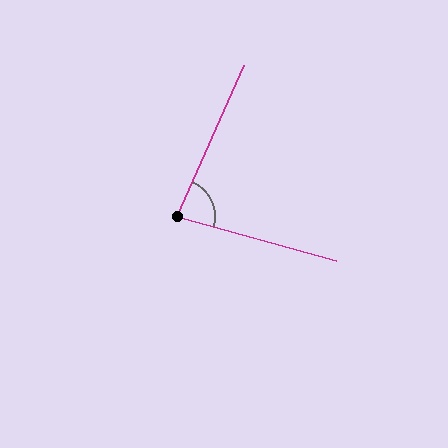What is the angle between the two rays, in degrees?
Approximately 82 degrees.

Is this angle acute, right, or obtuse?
It is acute.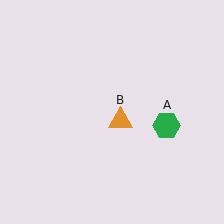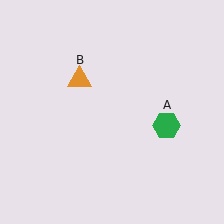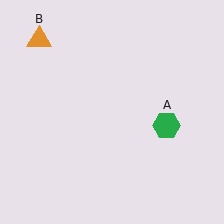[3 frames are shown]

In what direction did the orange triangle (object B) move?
The orange triangle (object B) moved up and to the left.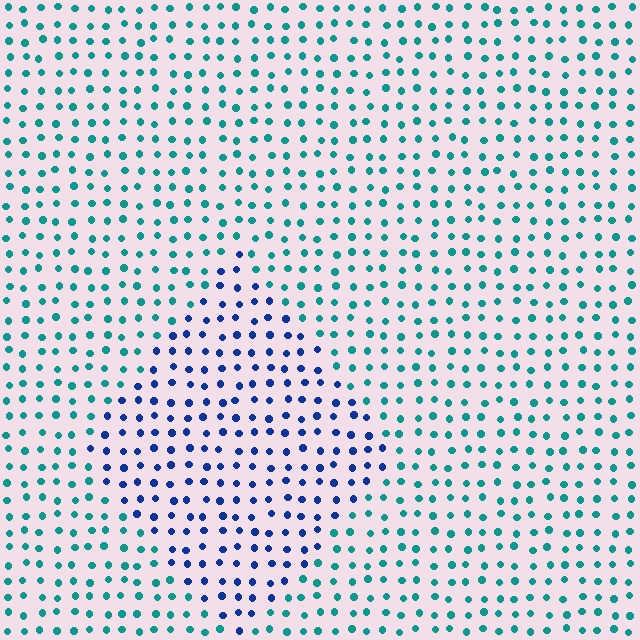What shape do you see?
I see a diamond.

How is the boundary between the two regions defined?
The boundary is defined purely by a slight shift in hue (about 48 degrees). Spacing, size, and orientation are identical on both sides.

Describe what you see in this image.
The image is filled with small teal elements in a uniform arrangement. A diamond-shaped region is visible where the elements are tinted to a slightly different hue, forming a subtle color boundary.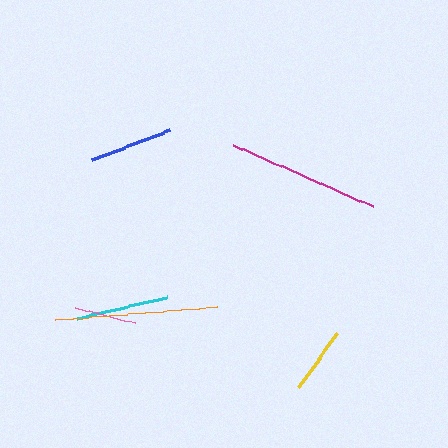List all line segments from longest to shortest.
From longest to shortest: orange, magenta, cyan, blue, yellow, pink.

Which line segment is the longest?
The orange line is the longest at approximately 162 pixels.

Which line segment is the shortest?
The pink line is the shortest at approximately 61 pixels.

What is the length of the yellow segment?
The yellow segment is approximately 67 pixels long.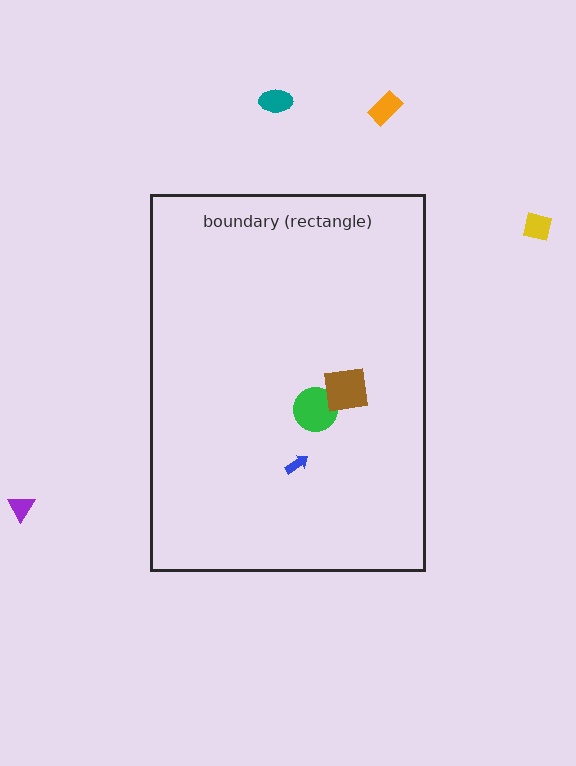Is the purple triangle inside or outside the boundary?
Outside.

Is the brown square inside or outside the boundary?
Inside.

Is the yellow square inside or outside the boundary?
Outside.